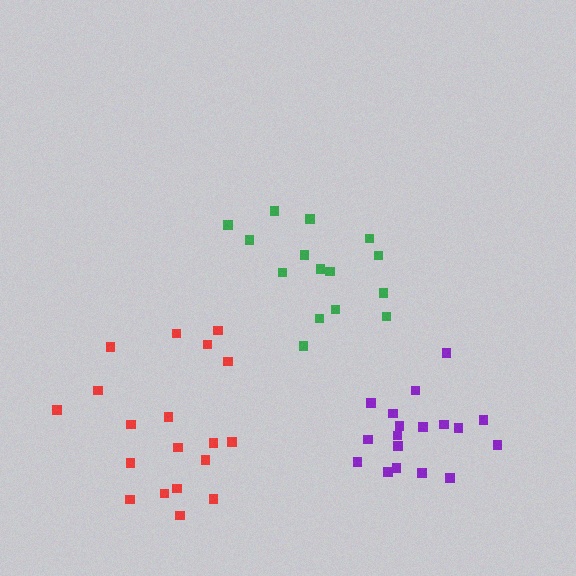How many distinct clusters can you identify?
There are 3 distinct clusters.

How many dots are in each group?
Group 1: 15 dots, Group 2: 19 dots, Group 3: 18 dots (52 total).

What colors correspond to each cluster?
The clusters are colored: green, red, purple.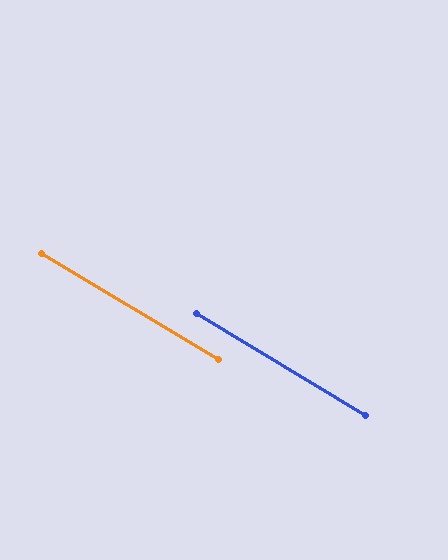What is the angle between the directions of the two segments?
Approximately 0 degrees.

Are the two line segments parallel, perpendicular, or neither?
Parallel — their directions differ by only 0.1°.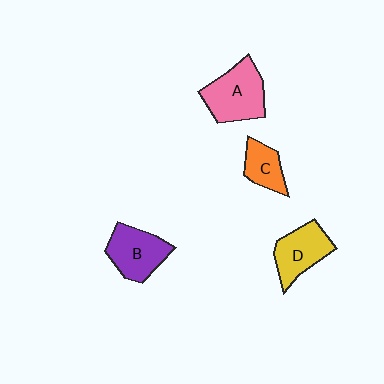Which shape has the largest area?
Shape A (pink).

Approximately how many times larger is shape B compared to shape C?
Approximately 1.6 times.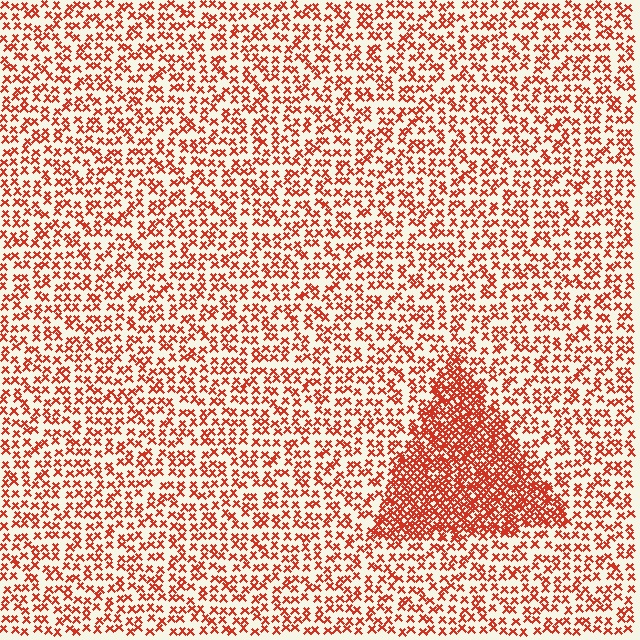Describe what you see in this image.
The image contains small red elements arranged at two different densities. A triangle-shaped region is visible where the elements are more densely packed than the surrounding area.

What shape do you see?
I see a triangle.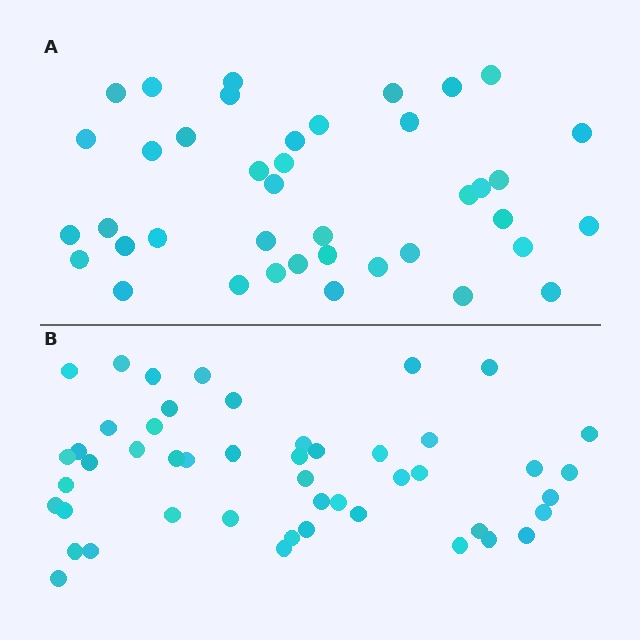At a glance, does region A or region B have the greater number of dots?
Region B (the bottom region) has more dots.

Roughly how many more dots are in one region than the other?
Region B has roughly 8 or so more dots than region A.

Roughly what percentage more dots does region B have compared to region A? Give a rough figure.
About 20% more.